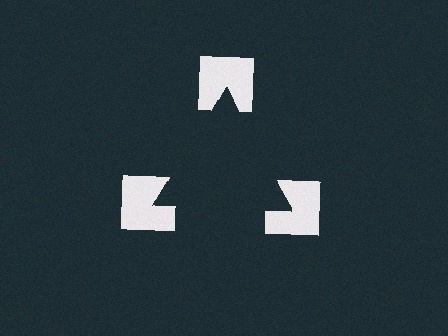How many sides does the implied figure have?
3 sides.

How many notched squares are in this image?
There are 3 — one at each vertex of the illusory triangle.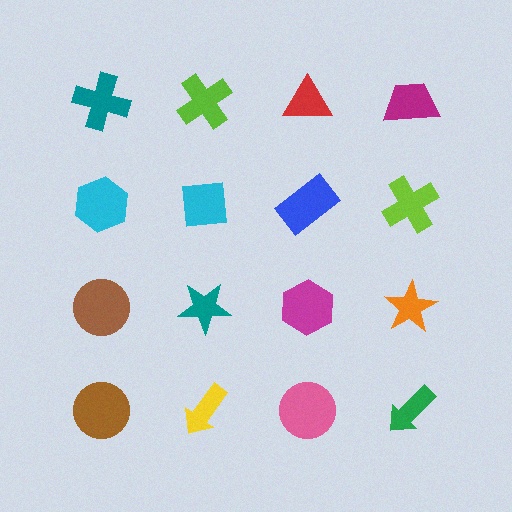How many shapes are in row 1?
4 shapes.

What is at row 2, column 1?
A cyan hexagon.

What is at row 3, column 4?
An orange star.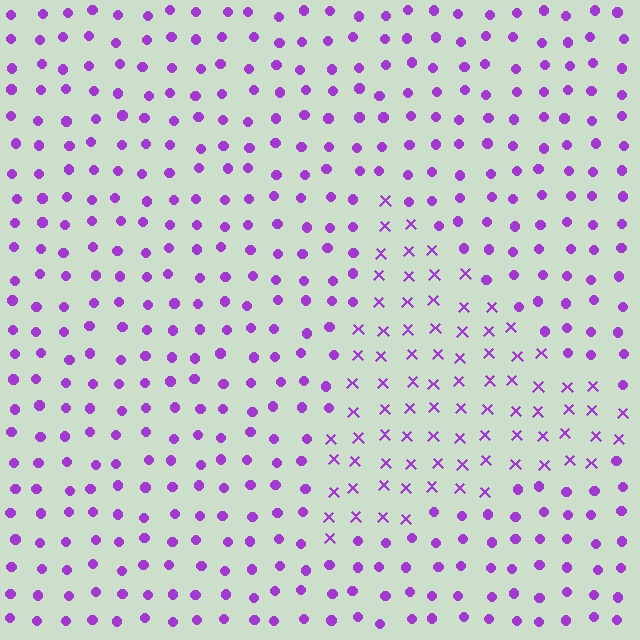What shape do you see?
I see a triangle.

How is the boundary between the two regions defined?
The boundary is defined by a change in element shape: X marks inside vs. circles outside. All elements share the same color and spacing.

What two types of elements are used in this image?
The image uses X marks inside the triangle region and circles outside it.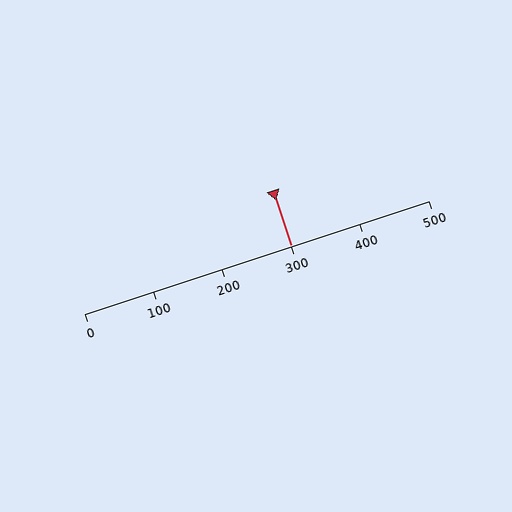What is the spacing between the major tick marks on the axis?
The major ticks are spaced 100 apart.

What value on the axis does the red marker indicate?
The marker indicates approximately 300.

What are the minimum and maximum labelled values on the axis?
The axis runs from 0 to 500.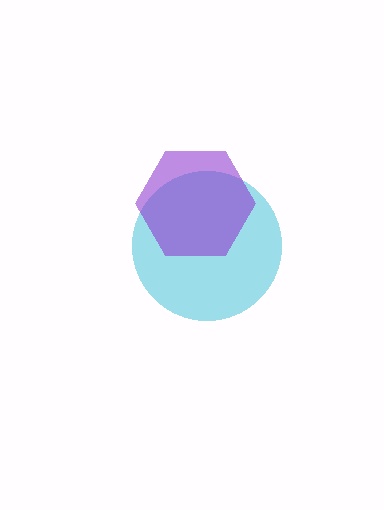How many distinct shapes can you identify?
There are 2 distinct shapes: a cyan circle, a purple hexagon.